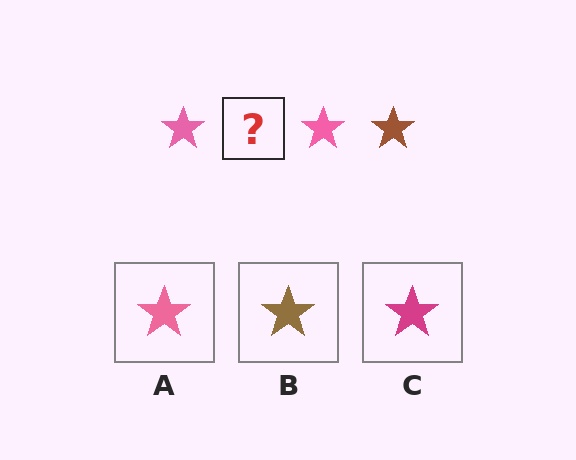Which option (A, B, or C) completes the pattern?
B.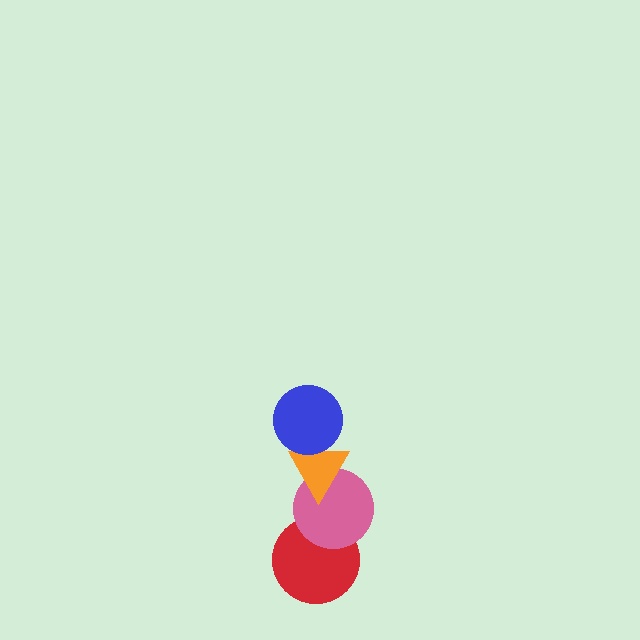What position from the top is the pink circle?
The pink circle is 3rd from the top.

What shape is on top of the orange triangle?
The blue circle is on top of the orange triangle.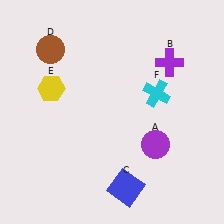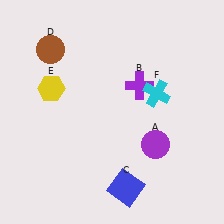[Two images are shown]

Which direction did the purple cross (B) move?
The purple cross (B) moved left.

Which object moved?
The purple cross (B) moved left.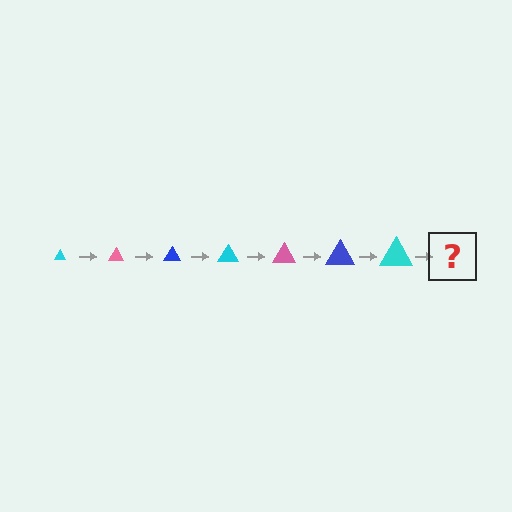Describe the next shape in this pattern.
It should be a pink triangle, larger than the previous one.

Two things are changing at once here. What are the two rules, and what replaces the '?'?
The two rules are that the triangle grows larger each step and the color cycles through cyan, pink, and blue. The '?' should be a pink triangle, larger than the previous one.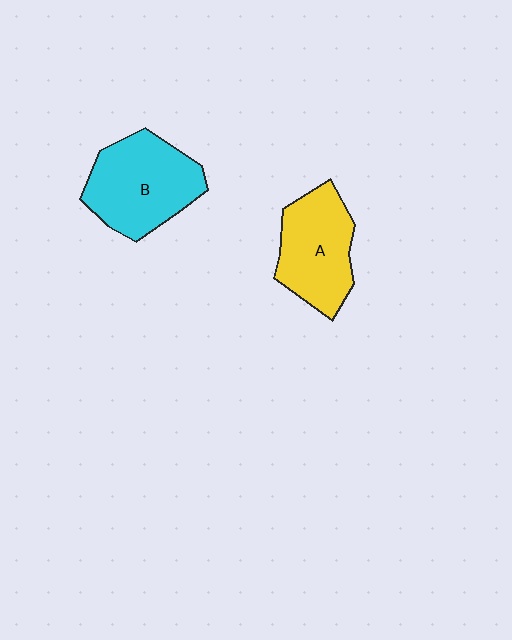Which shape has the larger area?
Shape B (cyan).